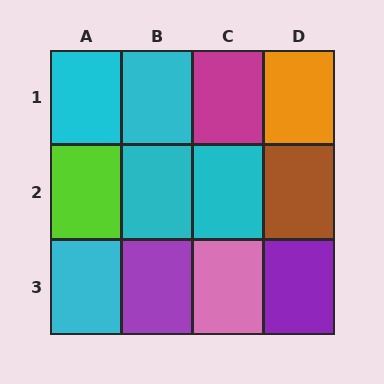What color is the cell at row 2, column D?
Brown.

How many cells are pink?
1 cell is pink.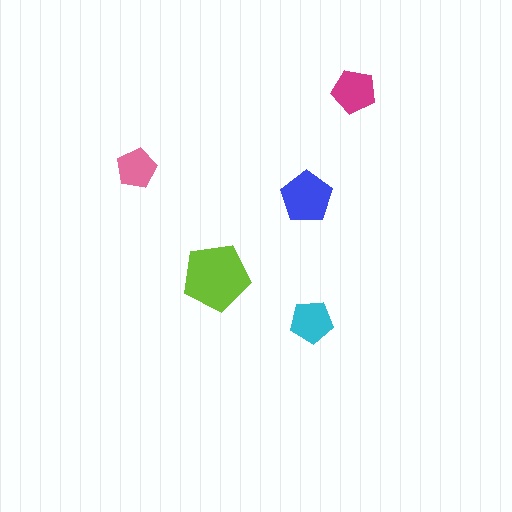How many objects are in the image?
There are 5 objects in the image.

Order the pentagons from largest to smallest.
the lime one, the blue one, the magenta one, the cyan one, the pink one.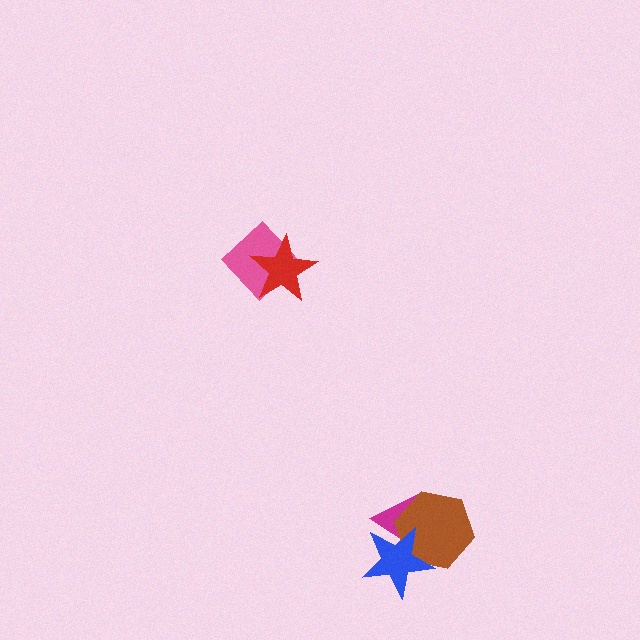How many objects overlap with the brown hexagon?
2 objects overlap with the brown hexagon.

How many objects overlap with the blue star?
2 objects overlap with the blue star.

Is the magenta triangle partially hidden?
Yes, it is partially covered by another shape.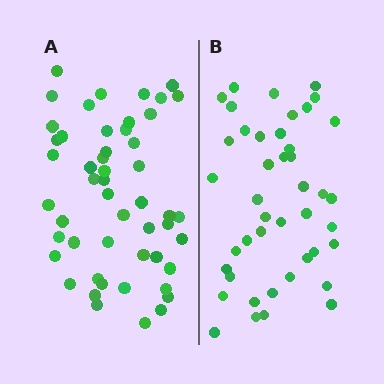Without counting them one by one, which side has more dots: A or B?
Region A (the left region) has more dots.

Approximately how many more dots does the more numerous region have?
Region A has roughly 8 or so more dots than region B.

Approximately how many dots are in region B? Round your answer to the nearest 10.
About 40 dots. (The exact count is 43, which rounds to 40.)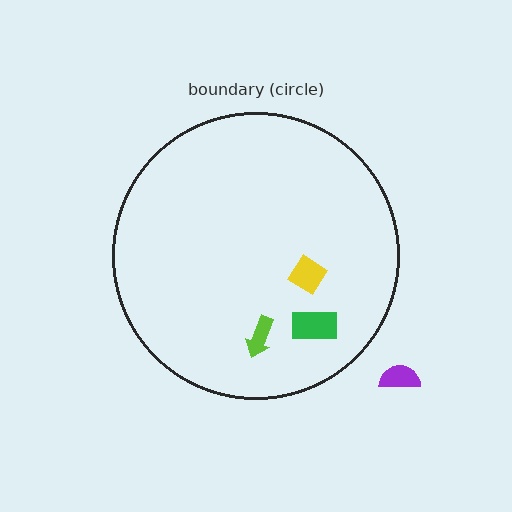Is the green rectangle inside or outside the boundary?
Inside.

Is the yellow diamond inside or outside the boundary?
Inside.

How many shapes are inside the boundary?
3 inside, 1 outside.